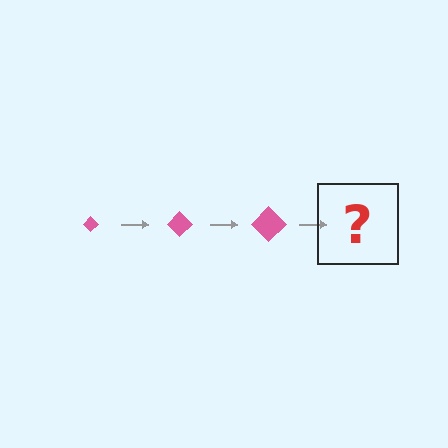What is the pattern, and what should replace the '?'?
The pattern is that the diamond gets progressively larger each step. The '?' should be a pink diamond, larger than the previous one.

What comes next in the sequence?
The next element should be a pink diamond, larger than the previous one.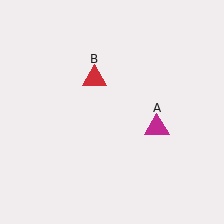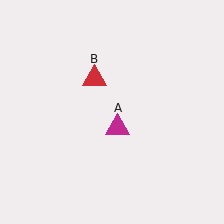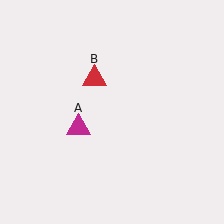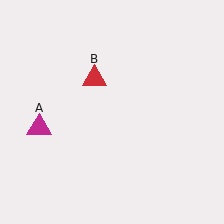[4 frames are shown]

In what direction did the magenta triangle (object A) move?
The magenta triangle (object A) moved left.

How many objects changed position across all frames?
1 object changed position: magenta triangle (object A).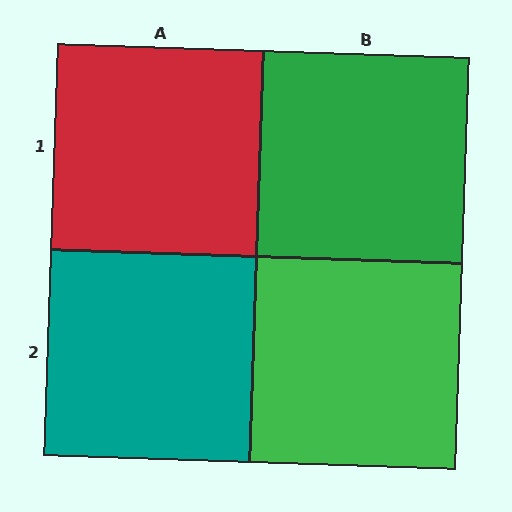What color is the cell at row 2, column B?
Green.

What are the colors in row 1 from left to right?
Red, green.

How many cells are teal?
1 cell is teal.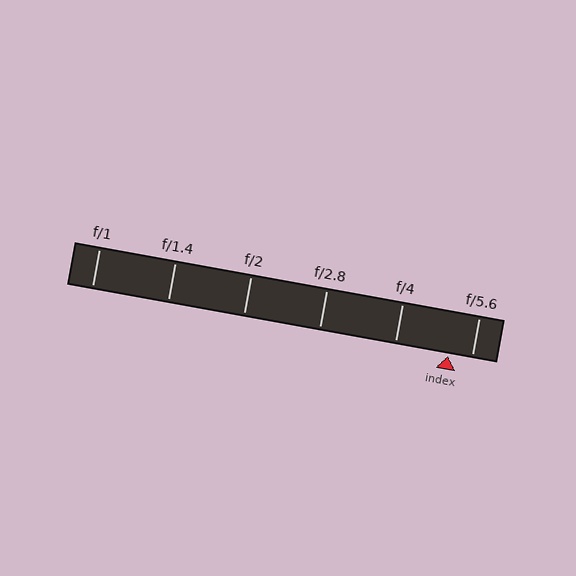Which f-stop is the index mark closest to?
The index mark is closest to f/5.6.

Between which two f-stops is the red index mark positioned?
The index mark is between f/4 and f/5.6.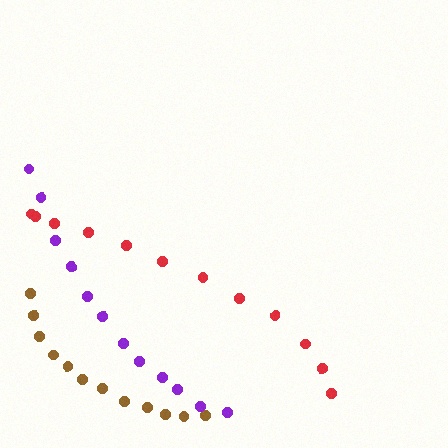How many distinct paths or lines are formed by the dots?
There are 3 distinct paths.